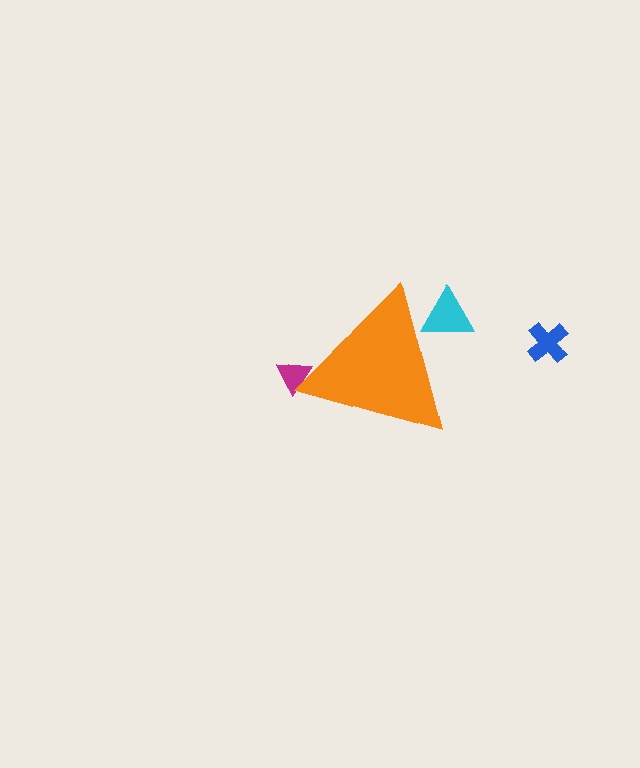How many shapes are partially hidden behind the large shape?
2 shapes are partially hidden.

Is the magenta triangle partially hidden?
Yes, the magenta triangle is partially hidden behind the orange triangle.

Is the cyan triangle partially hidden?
Yes, the cyan triangle is partially hidden behind the orange triangle.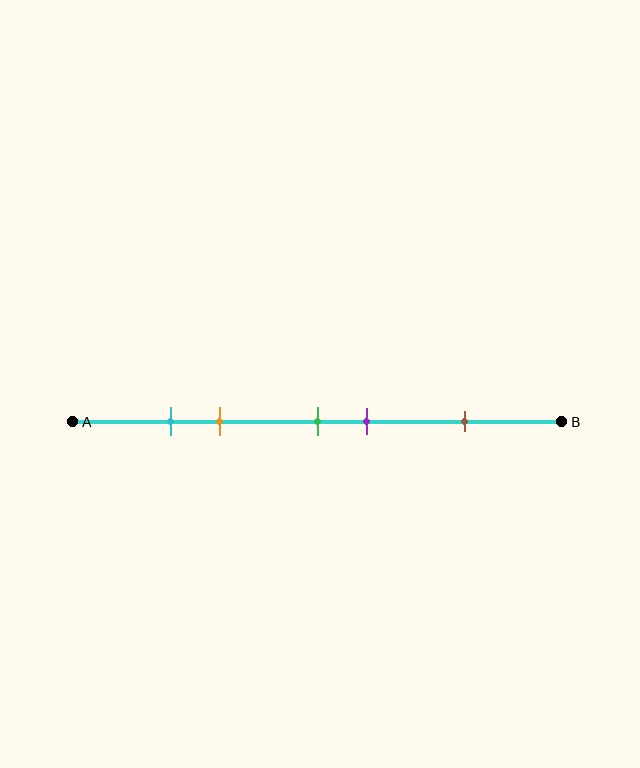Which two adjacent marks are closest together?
The cyan and orange marks are the closest adjacent pair.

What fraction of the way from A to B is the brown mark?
The brown mark is approximately 80% (0.8) of the way from A to B.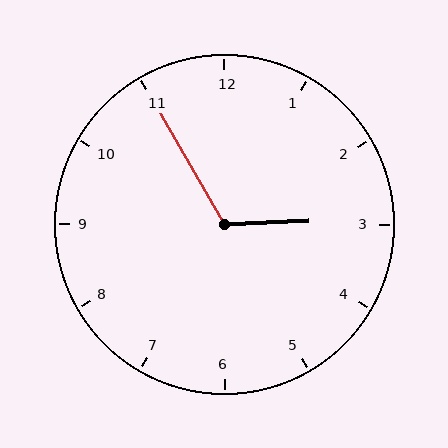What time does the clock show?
2:55.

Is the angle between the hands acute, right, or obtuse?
It is obtuse.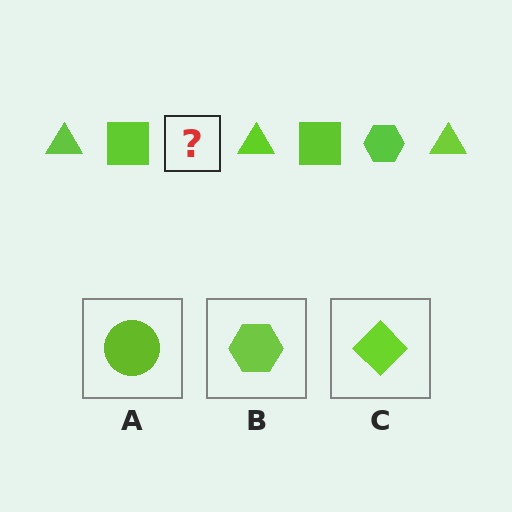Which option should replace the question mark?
Option B.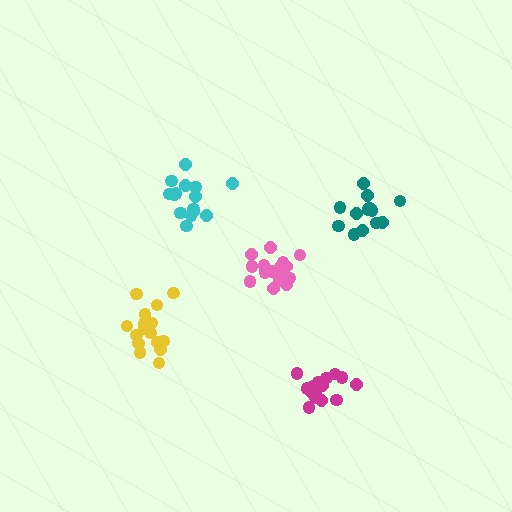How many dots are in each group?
Group 1: 18 dots, Group 2: 17 dots, Group 3: 13 dots, Group 4: 15 dots, Group 5: 16 dots (79 total).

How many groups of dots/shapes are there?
There are 5 groups.